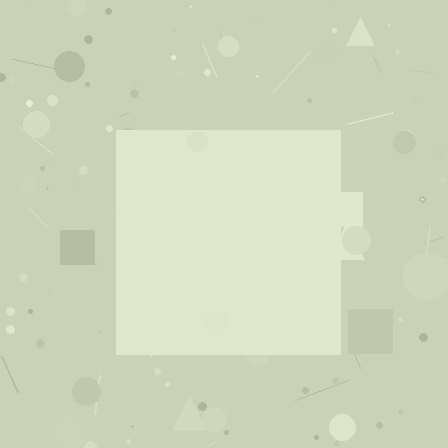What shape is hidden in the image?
A square is hidden in the image.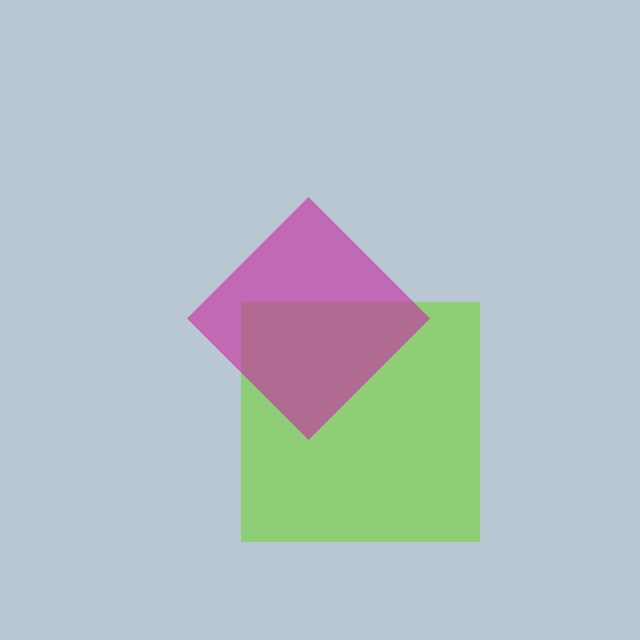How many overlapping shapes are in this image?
There are 2 overlapping shapes in the image.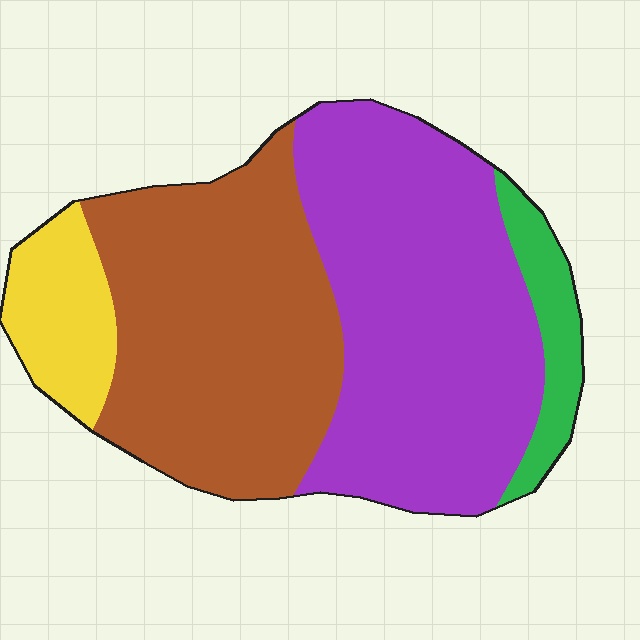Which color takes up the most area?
Purple, at roughly 45%.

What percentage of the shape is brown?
Brown takes up about three eighths (3/8) of the shape.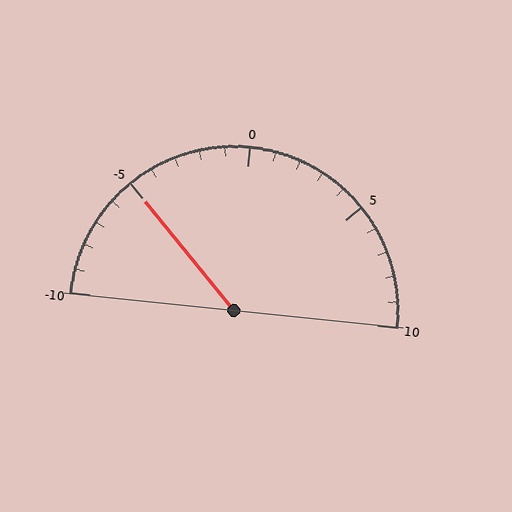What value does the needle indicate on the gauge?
The needle indicates approximately -5.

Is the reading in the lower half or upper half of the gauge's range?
The reading is in the lower half of the range (-10 to 10).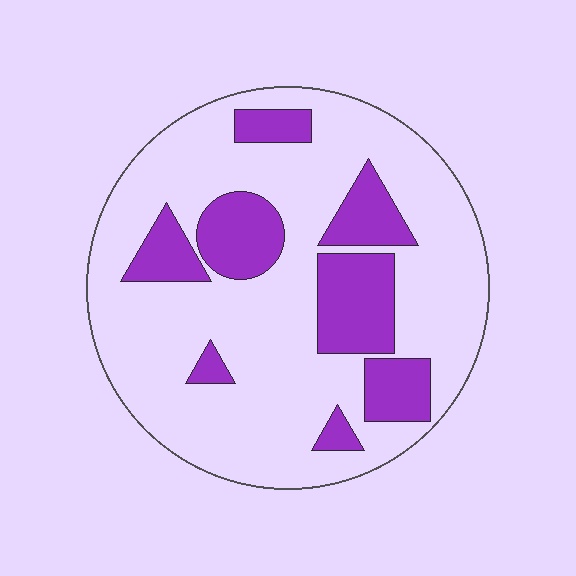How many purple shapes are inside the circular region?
8.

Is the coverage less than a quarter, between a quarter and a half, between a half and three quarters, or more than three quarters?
Less than a quarter.